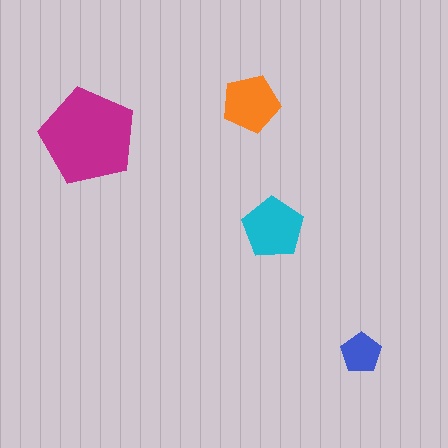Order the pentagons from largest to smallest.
the magenta one, the cyan one, the orange one, the blue one.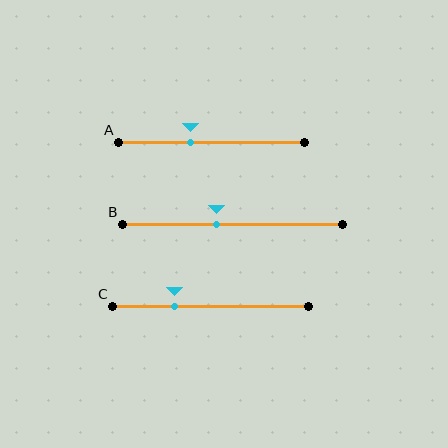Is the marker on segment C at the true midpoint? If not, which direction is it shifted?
No, the marker on segment C is shifted to the left by about 19% of the segment length.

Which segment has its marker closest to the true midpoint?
Segment B has its marker closest to the true midpoint.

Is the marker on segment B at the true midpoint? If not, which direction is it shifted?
No, the marker on segment B is shifted to the left by about 7% of the segment length.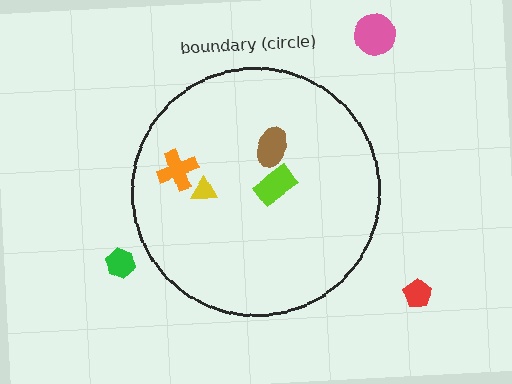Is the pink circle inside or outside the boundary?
Outside.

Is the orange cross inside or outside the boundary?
Inside.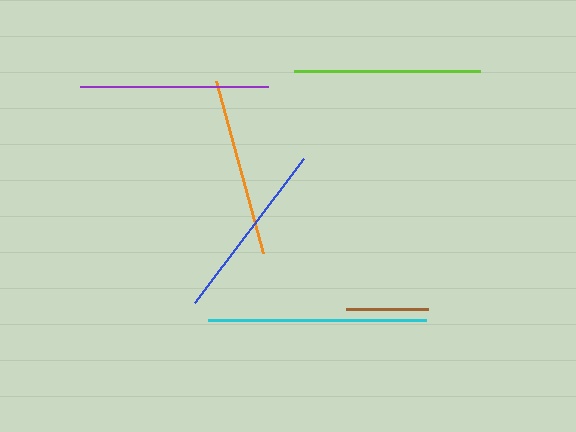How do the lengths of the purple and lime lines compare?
The purple and lime lines are approximately the same length.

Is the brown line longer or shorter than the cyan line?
The cyan line is longer than the brown line.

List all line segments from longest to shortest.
From longest to shortest: cyan, purple, lime, blue, orange, brown.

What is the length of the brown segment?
The brown segment is approximately 82 pixels long.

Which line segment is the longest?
The cyan line is the longest at approximately 218 pixels.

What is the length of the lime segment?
The lime segment is approximately 185 pixels long.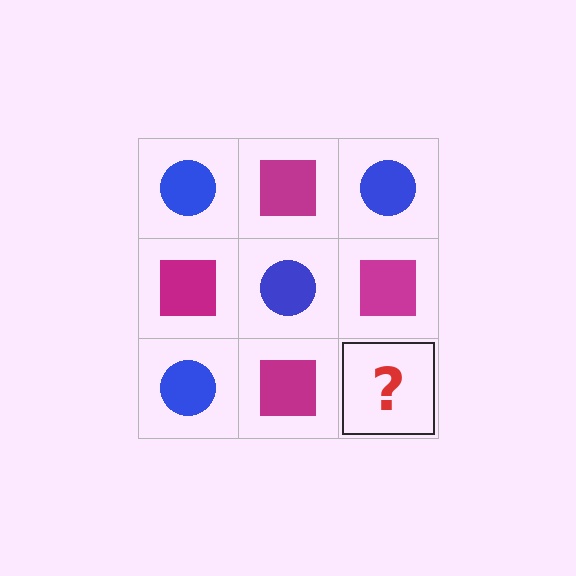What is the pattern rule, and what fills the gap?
The rule is that it alternates blue circle and magenta square in a checkerboard pattern. The gap should be filled with a blue circle.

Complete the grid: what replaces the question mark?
The question mark should be replaced with a blue circle.